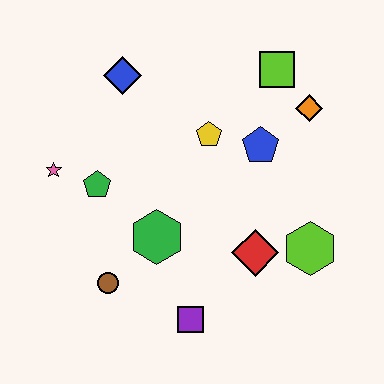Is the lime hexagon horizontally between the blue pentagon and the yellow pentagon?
No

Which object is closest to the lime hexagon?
The red diamond is closest to the lime hexagon.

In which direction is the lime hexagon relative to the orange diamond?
The lime hexagon is below the orange diamond.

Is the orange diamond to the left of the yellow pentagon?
No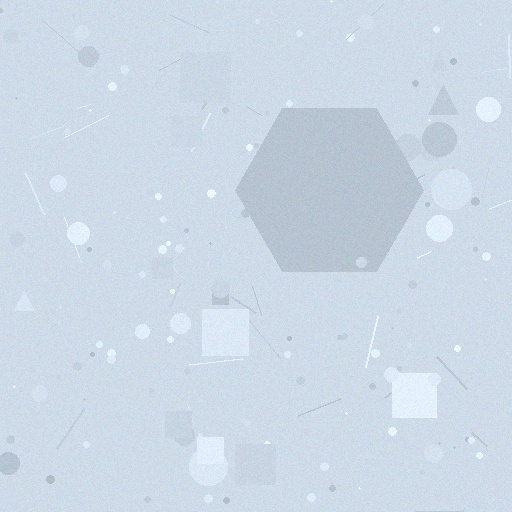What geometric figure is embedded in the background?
A hexagon is embedded in the background.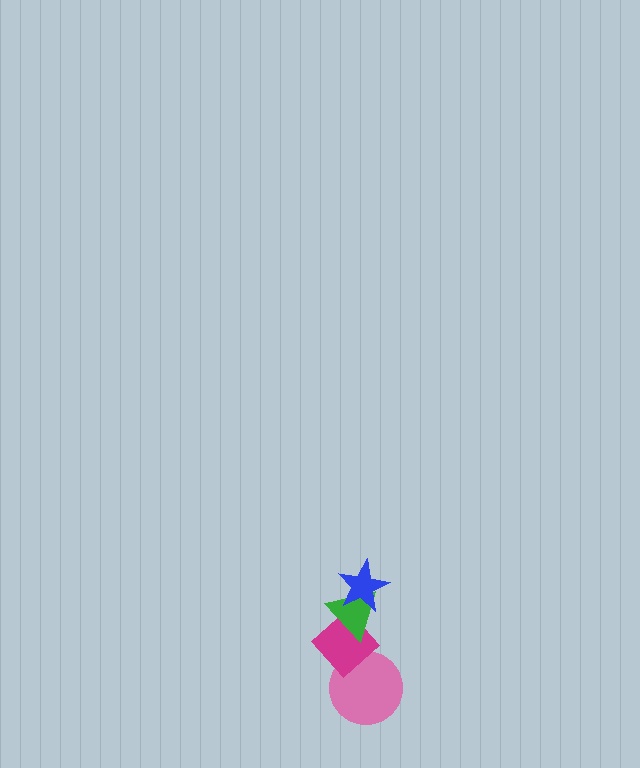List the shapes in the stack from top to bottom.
From top to bottom: the blue star, the green triangle, the magenta diamond, the pink circle.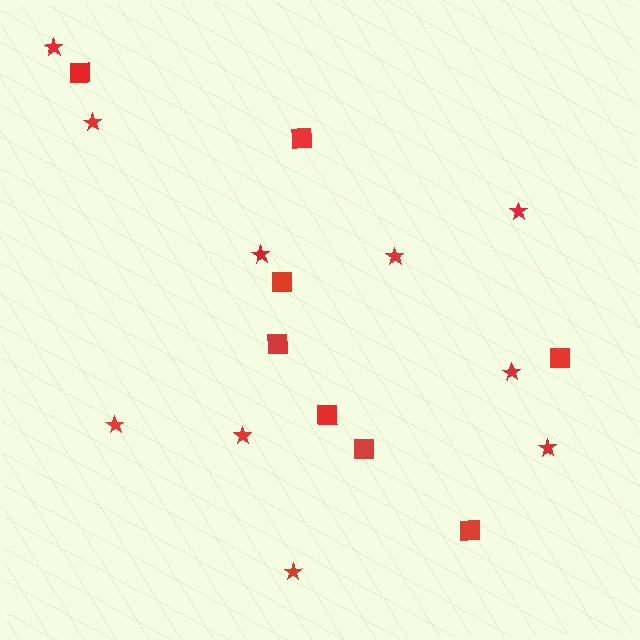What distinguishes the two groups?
There are 2 groups: one group of stars (10) and one group of squares (8).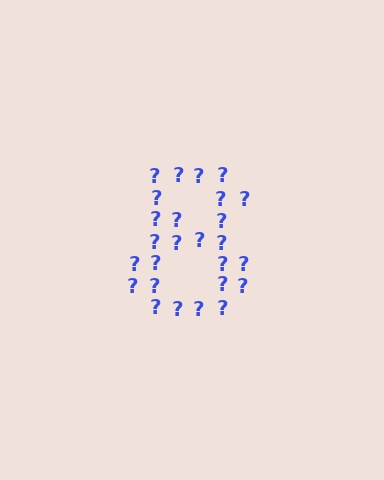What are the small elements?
The small elements are question marks.